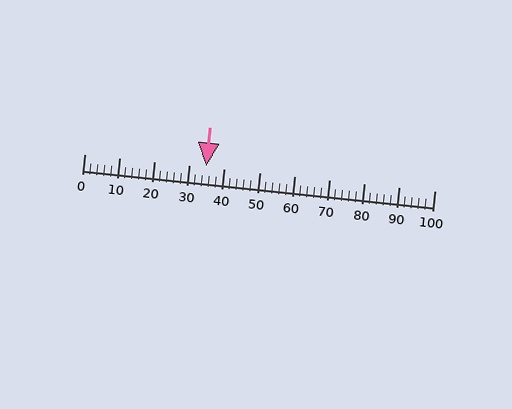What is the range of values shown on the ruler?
The ruler shows values from 0 to 100.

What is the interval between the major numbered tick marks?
The major tick marks are spaced 10 units apart.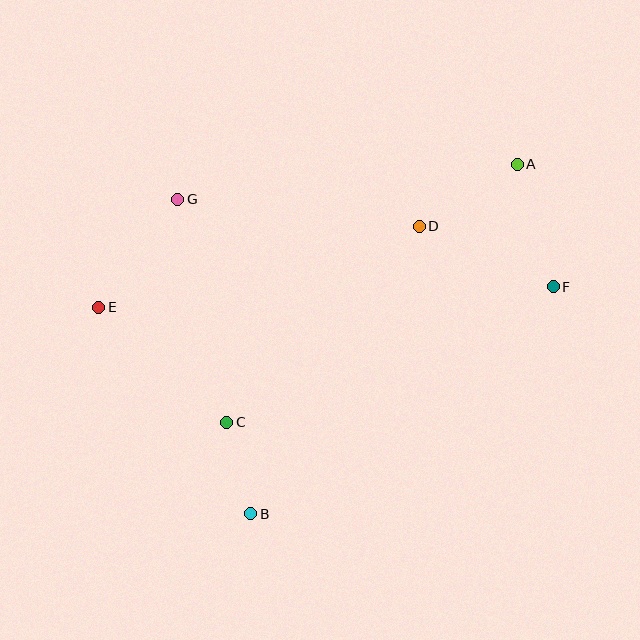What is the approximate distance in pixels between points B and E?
The distance between B and E is approximately 256 pixels.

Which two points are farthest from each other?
Points E and F are farthest from each other.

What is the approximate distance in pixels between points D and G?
The distance between D and G is approximately 243 pixels.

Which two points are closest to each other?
Points B and C are closest to each other.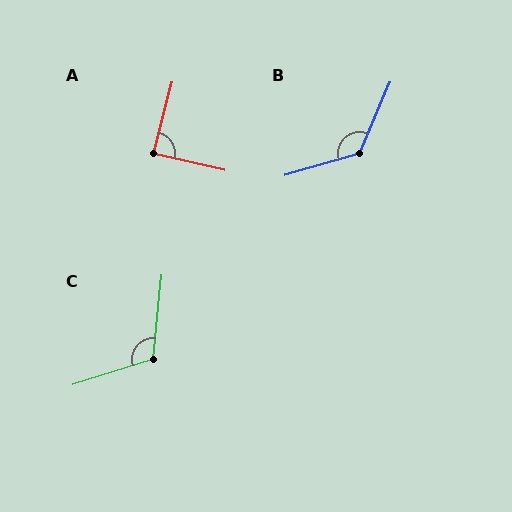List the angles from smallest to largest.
A (88°), C (113°), B (129°).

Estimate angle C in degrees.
Approximately 113 degrees.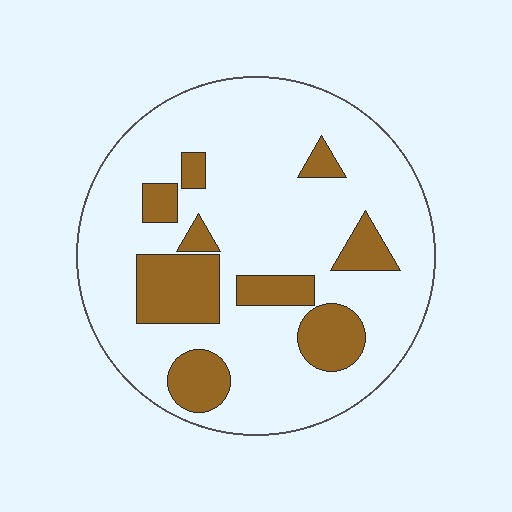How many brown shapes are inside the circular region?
9.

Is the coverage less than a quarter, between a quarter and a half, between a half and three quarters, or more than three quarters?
Less than a quarter.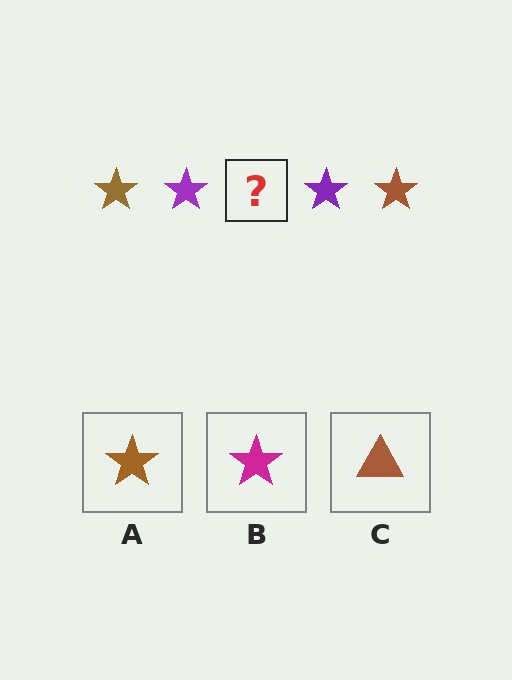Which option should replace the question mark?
Option A.